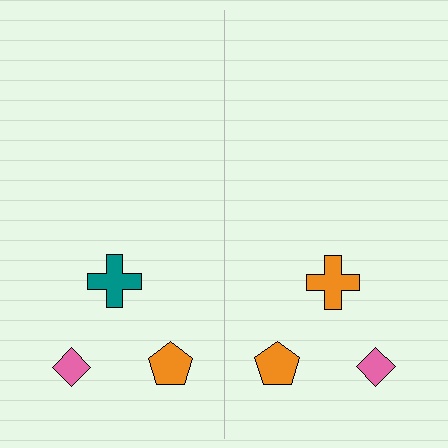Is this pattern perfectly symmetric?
No, the pattern is not perfectly symmetric. The orange cross on the right side breaks the symmetry — its mirror counterpart is teal.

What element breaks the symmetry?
The orange cross on the right side breaks the symmetry — its mirror counterpart is teal.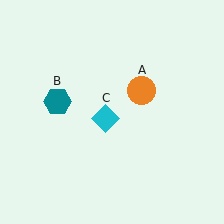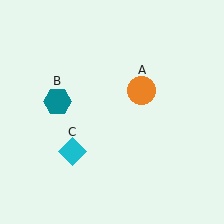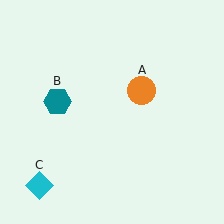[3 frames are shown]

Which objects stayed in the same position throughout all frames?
Orange circle (object A) and teal hexagon (object B) remained stationary.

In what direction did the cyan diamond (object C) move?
The cyan diamond (object C) moved down and to the left.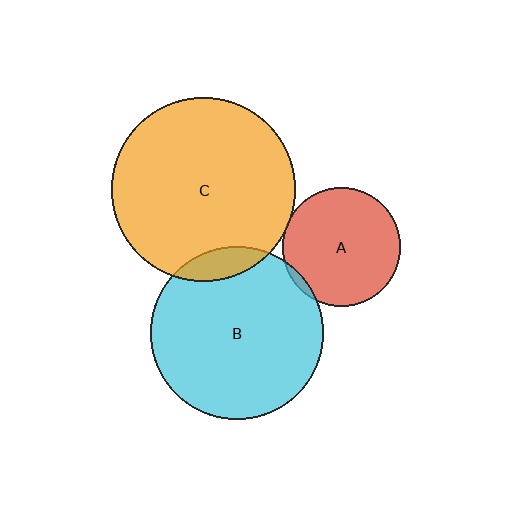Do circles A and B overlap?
Yes.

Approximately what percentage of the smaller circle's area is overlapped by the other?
Approximately 5%.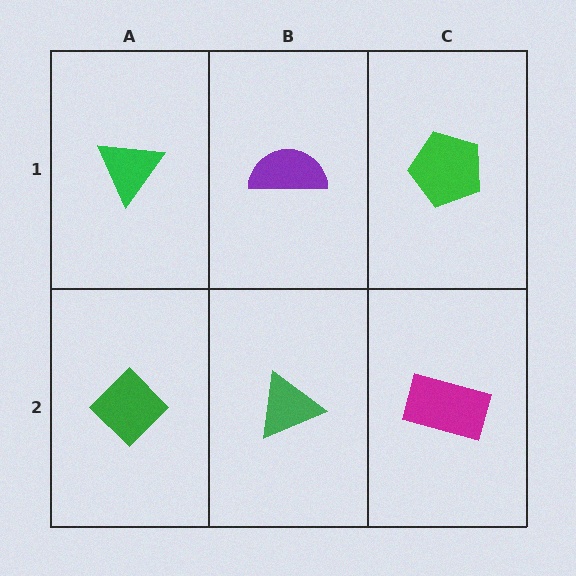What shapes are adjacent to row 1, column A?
A green diamond (row 2, column A), a purple semicircle (row 1, column B).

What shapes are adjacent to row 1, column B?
A green triangle (row 2, column B), a green triangle (row 1, column A), a green pentagon (row 1, column C).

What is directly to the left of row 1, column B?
A green triangle.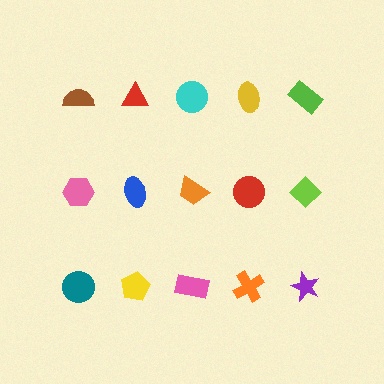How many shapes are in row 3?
5 shapes.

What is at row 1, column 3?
A cyan circle.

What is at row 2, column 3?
An orange trapezoid.